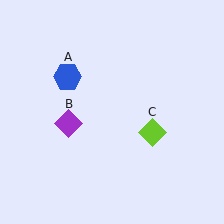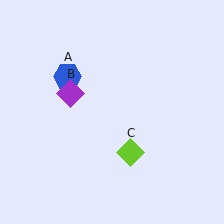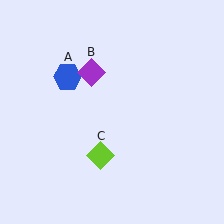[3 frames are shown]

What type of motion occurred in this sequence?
The purple diamond (object B), lime diamond (object C) rotated clockwise around the center of the scene.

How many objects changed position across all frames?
2 objects changed position: purple diamond (object B), lime diamond (object C).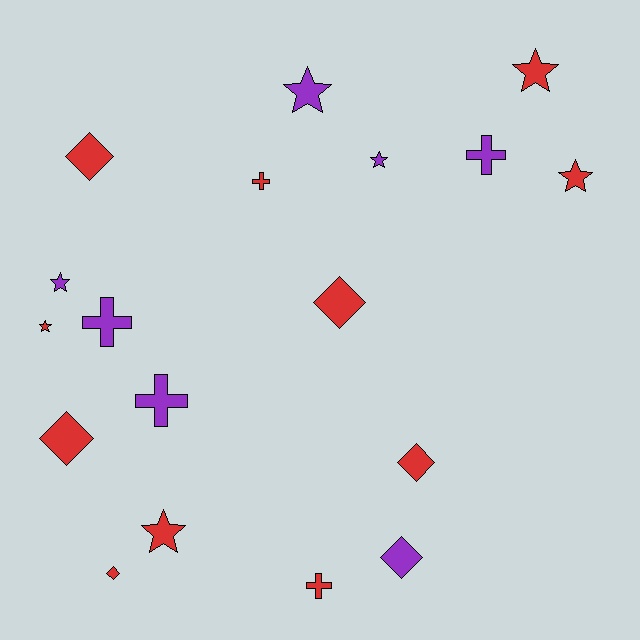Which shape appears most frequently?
Star, with 7 objects.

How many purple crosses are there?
There are 3 purple crosses.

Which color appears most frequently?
Red, with 11 objects.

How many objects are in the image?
There are 18 objects.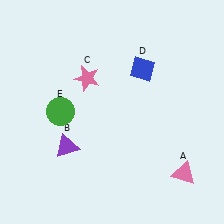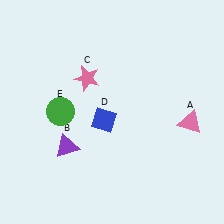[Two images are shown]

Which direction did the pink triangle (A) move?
The pink triangle (A) moved up.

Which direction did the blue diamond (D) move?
The blue diamond (D) moved down.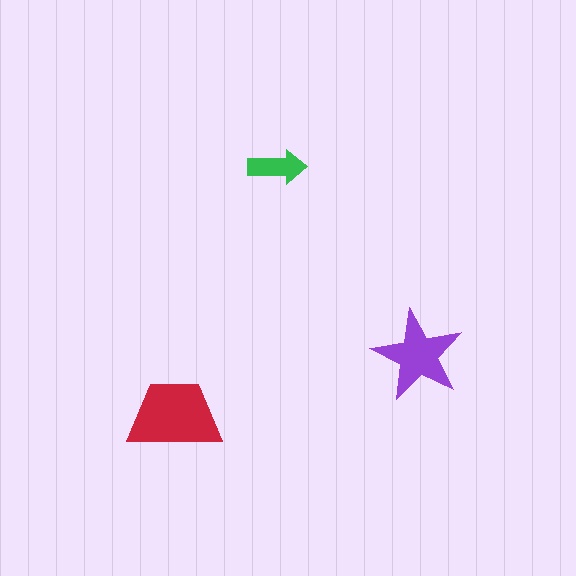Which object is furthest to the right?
The purple star is rightmost.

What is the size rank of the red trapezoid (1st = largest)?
1st.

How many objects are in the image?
There are 3 objects in the image.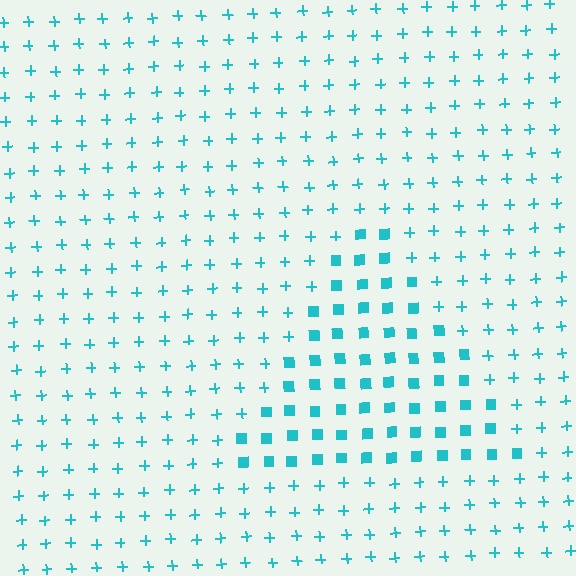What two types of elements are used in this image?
The image uses squares inside the triangle region and plus signs outside it.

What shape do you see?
I see a triangle.